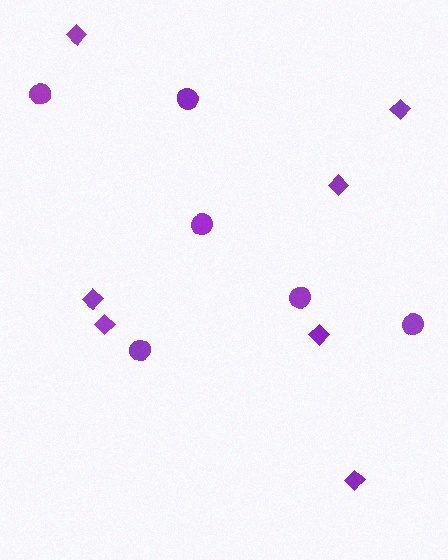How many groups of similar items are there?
There are 2 groups: one group of diamonds (7) and one group of circles (6).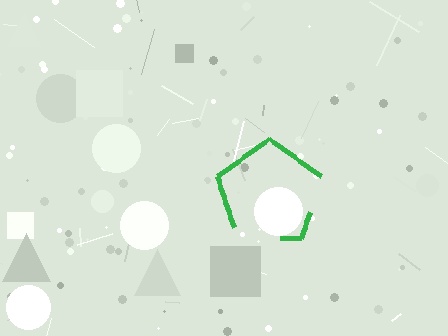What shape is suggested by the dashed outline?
The dashed outline suggests a pentagon.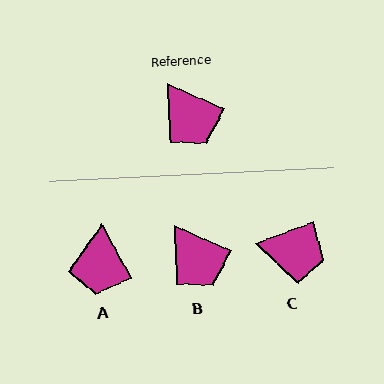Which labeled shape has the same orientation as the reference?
B.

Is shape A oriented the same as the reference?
No, it is off by about 38 degrees.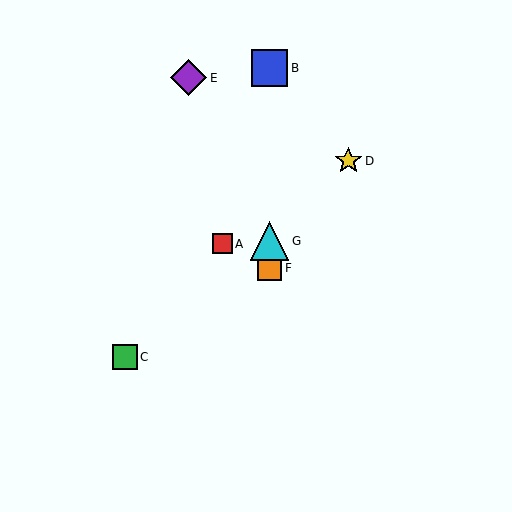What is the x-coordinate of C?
Object C is at x≈125.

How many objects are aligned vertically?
3 objects (B, F, G) are aligned vertically.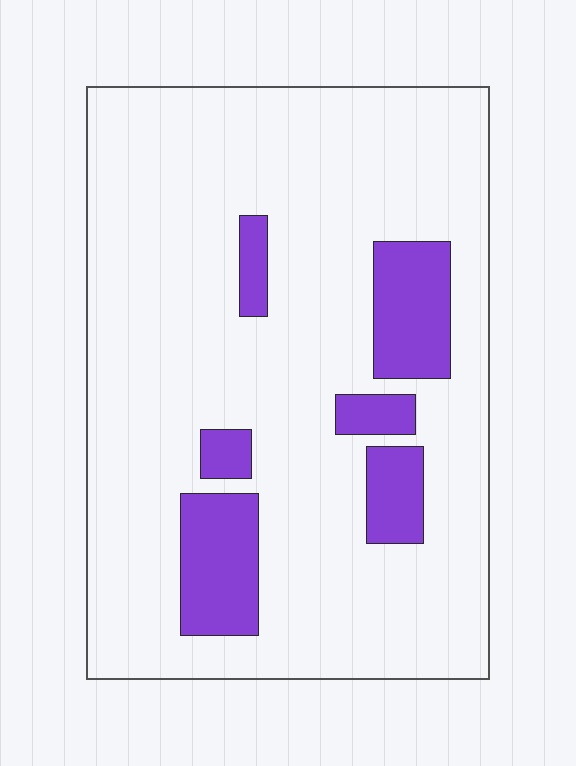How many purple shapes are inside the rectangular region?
6.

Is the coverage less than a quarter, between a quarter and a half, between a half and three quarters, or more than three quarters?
Less than a quarter.